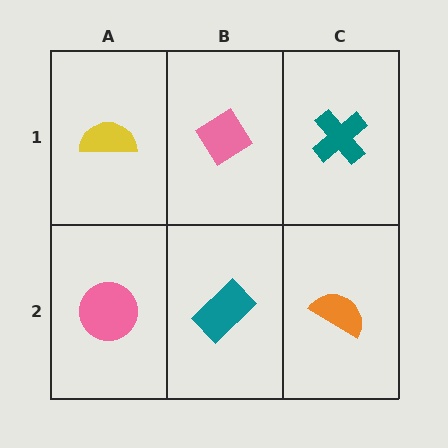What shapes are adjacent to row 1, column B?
A teal rectangle (row 2, column B), a yellow semicircle (row 1, column A), a teal cross (row 1, column C).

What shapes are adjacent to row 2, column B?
A pink diamond (row 1, column B), a pink circle (row 2, column A), an orange semicircle (row 2, column C).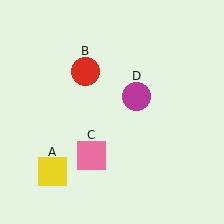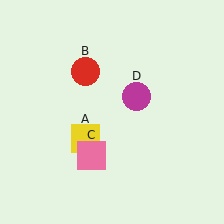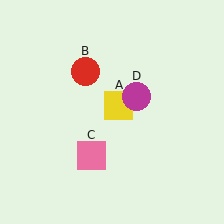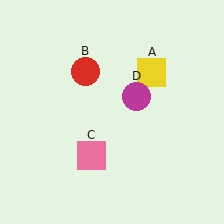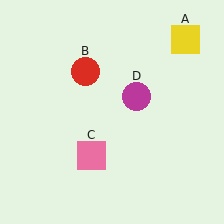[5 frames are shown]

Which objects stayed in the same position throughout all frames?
Red circle (object B) and pink square (object C) and magenta circle (object D) remained stationary.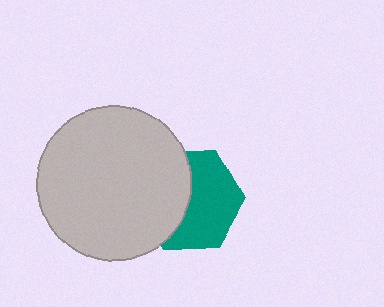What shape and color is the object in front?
The object in front is a light gray circle.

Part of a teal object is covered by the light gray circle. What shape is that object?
It is a hexagon.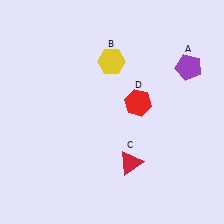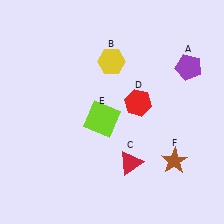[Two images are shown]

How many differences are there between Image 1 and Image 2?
There are 2 differences between the two images.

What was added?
A lime square (E), a brown star (F) were added in Image 2.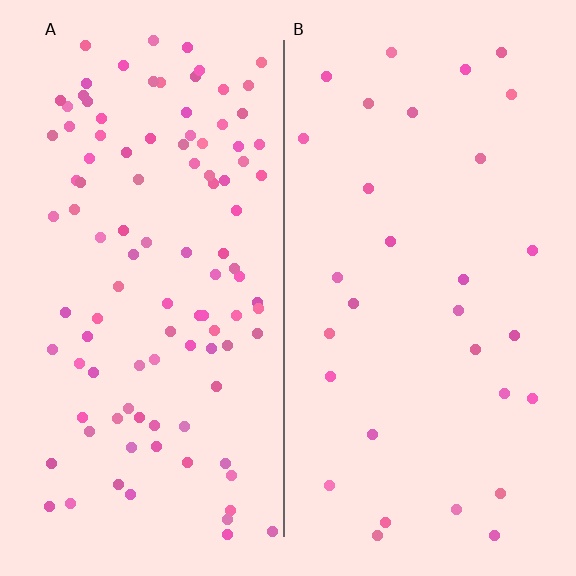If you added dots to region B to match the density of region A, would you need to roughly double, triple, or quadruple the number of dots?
Approximately triple.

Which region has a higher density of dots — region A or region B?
A (the left).